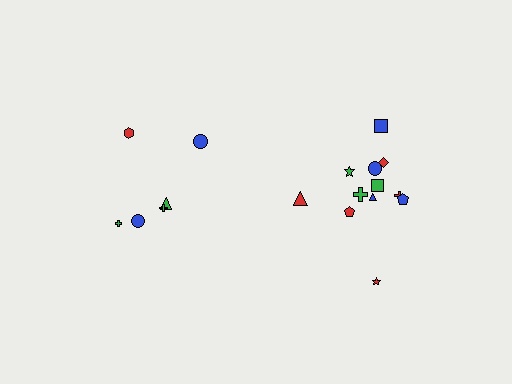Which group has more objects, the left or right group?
The right group.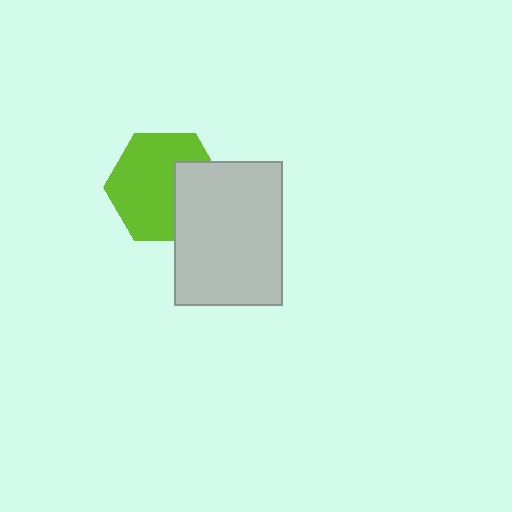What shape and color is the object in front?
The object in front is a light gray rectangle.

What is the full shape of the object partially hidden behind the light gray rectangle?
The partially hidden object is a lime hexagon.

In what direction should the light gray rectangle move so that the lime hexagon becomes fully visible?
The light gray rectangle should move right. That is the shortest direction to clear the overlap and leave the lime hexagon fully visible.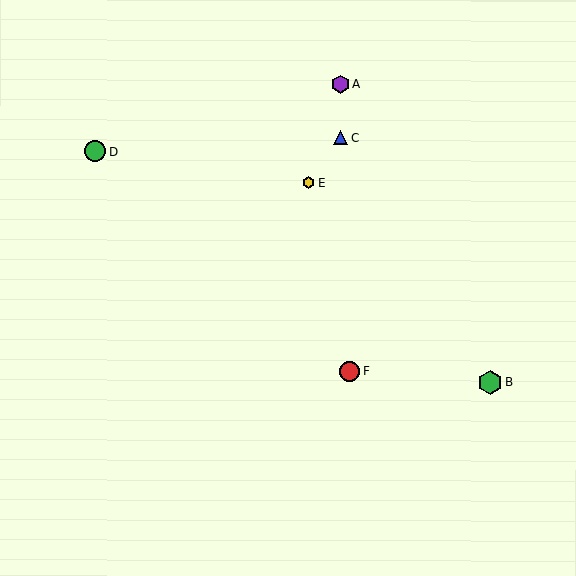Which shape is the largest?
The green hexagon (labeled B) is the largest.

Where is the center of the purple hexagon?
The center of the purple hexagon is at (340, 84).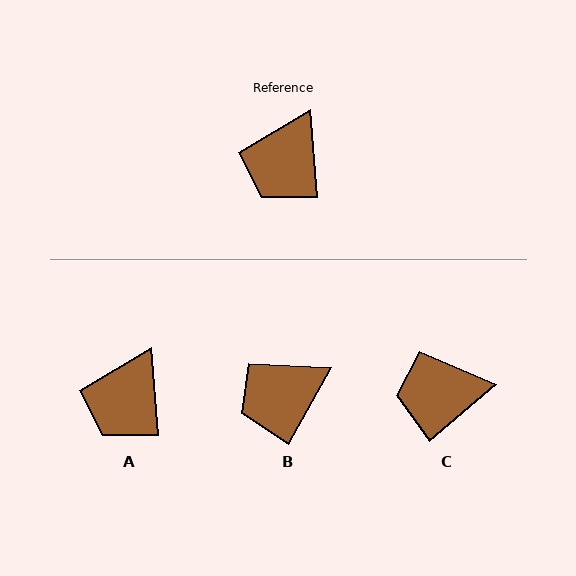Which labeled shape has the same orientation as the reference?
A.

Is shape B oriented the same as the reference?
No, it is off by about 34 degrees.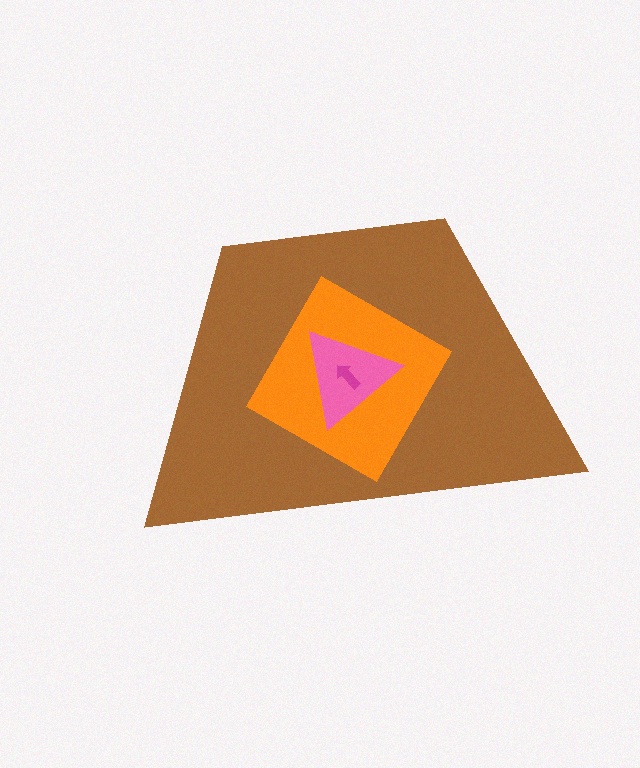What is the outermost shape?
The brown trapezoid.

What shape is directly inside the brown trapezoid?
The orange diamond.